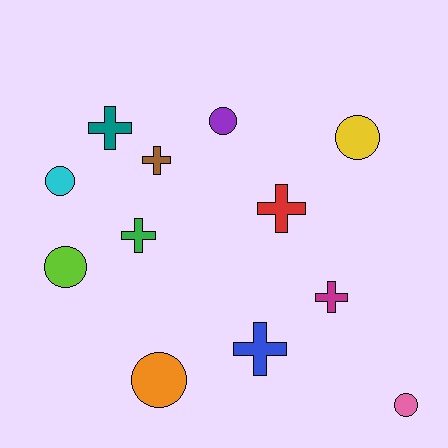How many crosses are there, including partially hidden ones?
There are 6 crosses.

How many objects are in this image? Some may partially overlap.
There are 12 objects.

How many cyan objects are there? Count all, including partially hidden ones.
There is 1 cyan object.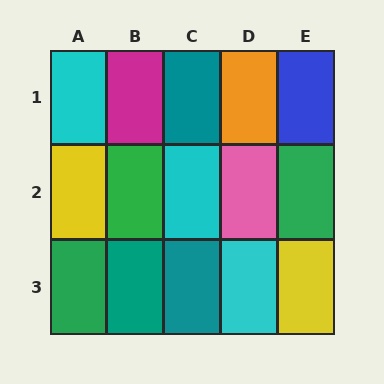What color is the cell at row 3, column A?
Green.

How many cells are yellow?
2 cells are yellow.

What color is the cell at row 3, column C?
Teal.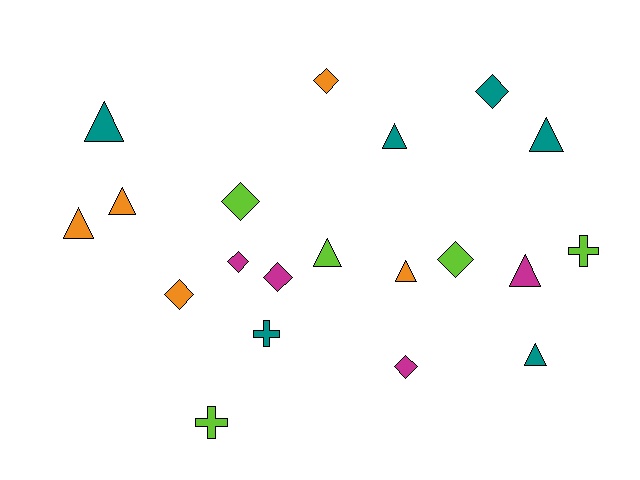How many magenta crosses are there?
There are no magenta crosses.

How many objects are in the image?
There are 20 objects.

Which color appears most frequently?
Teal, with 6 objects.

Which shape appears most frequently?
Triangle, with 9 objects.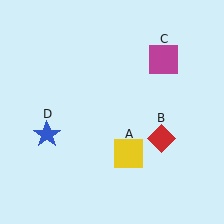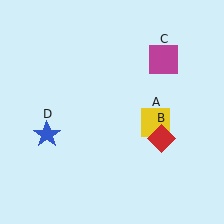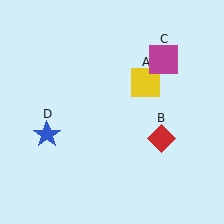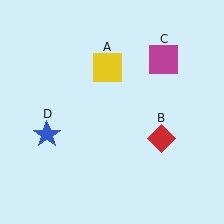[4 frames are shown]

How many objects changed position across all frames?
1 object changed position: yellow square (object A).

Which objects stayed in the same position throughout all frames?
Red diamond (object B) and magenta square (object C) and blue star (object D) remained stationary.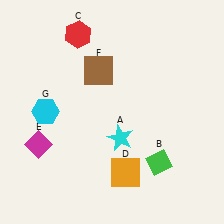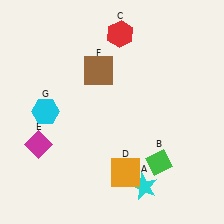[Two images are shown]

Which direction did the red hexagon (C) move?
The red hexagon (C) moved right.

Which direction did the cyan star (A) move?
The cyan star (A) moved down.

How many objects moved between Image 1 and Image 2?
2 objects moved between the two images.